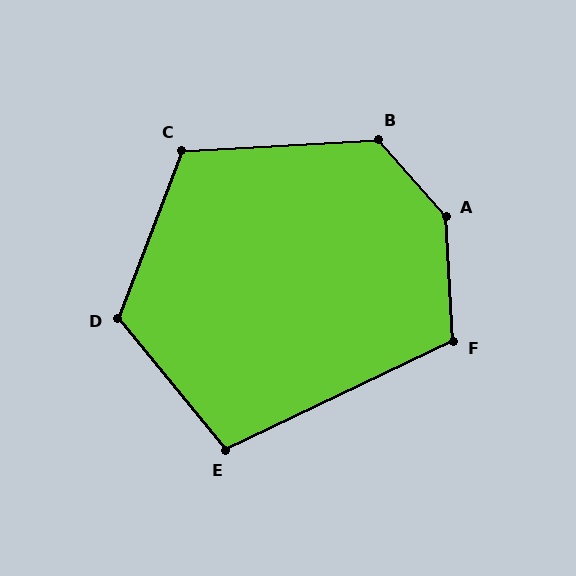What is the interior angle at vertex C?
Approximately 114 degrees (obtuse).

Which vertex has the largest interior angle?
A, at approximately 142 degrees.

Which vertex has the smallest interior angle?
E, at approximately 104 degrees.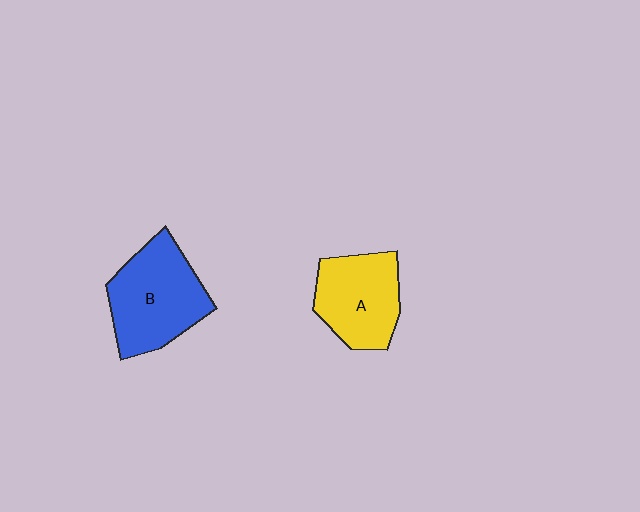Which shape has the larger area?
Shape B (blue).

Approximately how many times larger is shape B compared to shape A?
Approximately 1.2 times.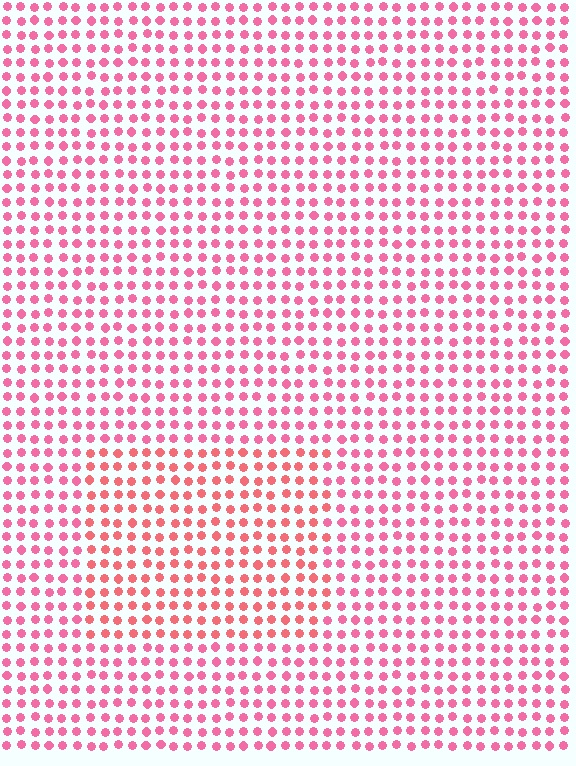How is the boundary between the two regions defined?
The boundary is defined purely by a slight shift in hue (about 21 degrees). Spacing, size, and orientation are identical on both sides.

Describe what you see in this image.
The image is filled with small pink elements in a uniform arrangement. A rectangle-shaped region is visible where the elements are tinted to a slightly different hue, forming a subtle color boundary.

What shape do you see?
I see a rectangle.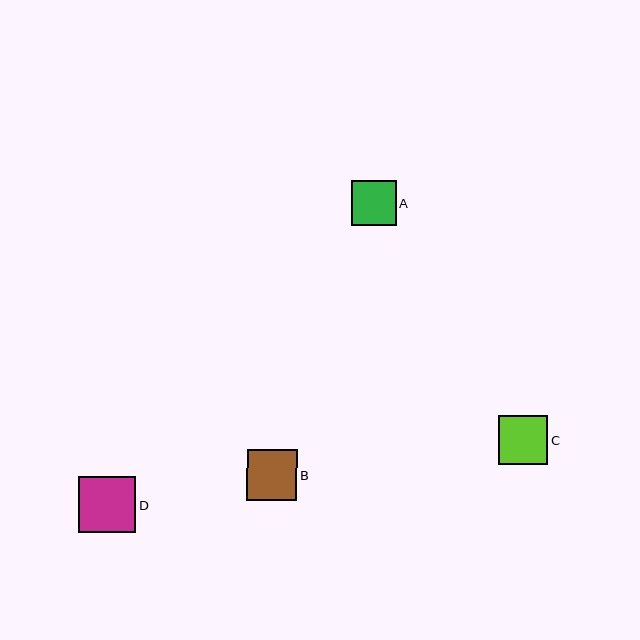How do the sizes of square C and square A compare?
Square C and square A are approximately the same size.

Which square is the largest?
Square D is the largest with a size of approximately 57 pixels.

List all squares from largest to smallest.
From largest to smallest: D, B, C, A.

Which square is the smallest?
Square A is the smallest with a size of approximately 45 pixels.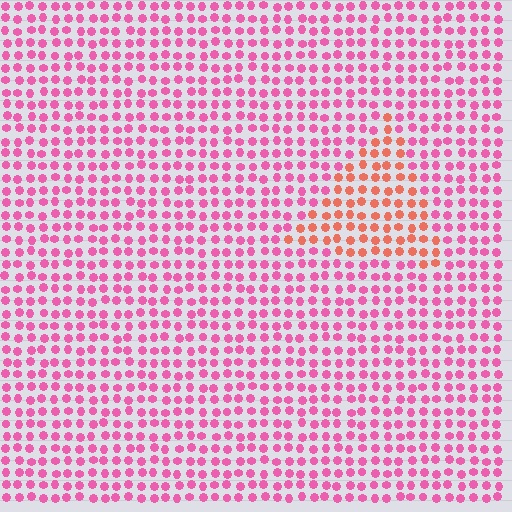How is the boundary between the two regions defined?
The boundary is defined purely by a slight shift in hue (about 41 degrees). Spacing, size, and orientation are identical on both sides.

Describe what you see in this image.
The image is filled with small pink elements in a uniform arrangement. A triangle-shaped region is visible where the elements are tinted to a slightly different hue, forming a subtle color boundary.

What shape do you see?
I see a triangle.